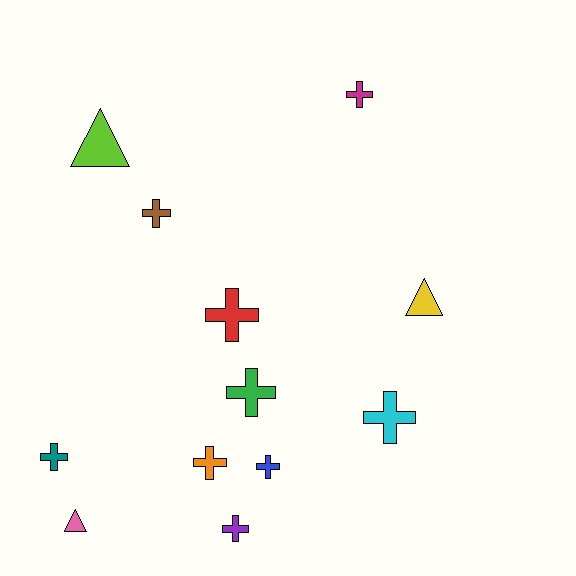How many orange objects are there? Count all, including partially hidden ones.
There is 1 orange object.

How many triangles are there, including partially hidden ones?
There are 3 triangles.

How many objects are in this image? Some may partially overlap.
There are 12 objects.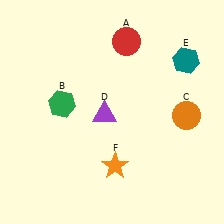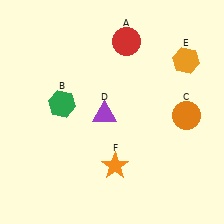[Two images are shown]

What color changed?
The hexagon (E) changed from teal in Image 1 to orange in Image 2.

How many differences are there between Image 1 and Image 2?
There is 1 difference between the two images.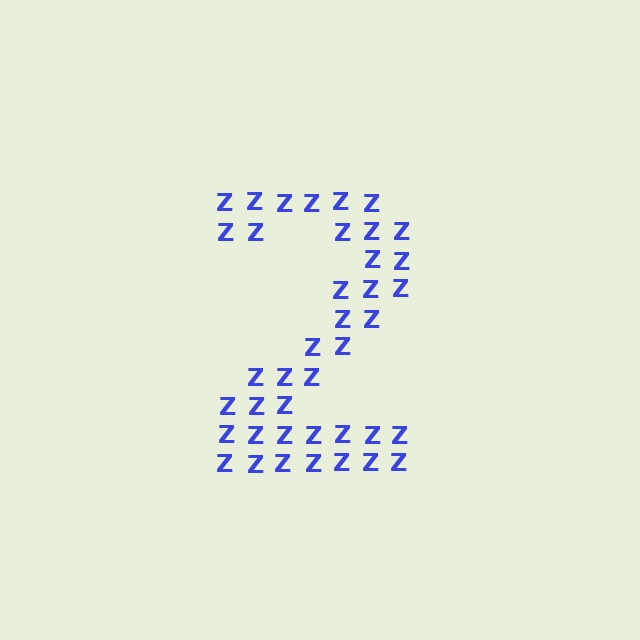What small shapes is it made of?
It is made of small letter Z's.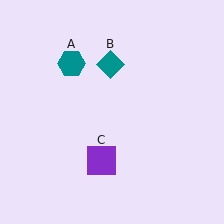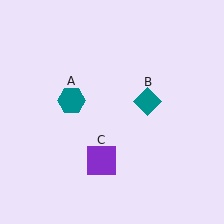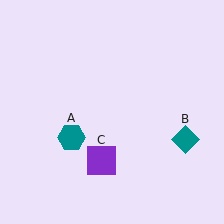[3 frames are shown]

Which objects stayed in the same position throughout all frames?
Purple square (object C) remained stationary.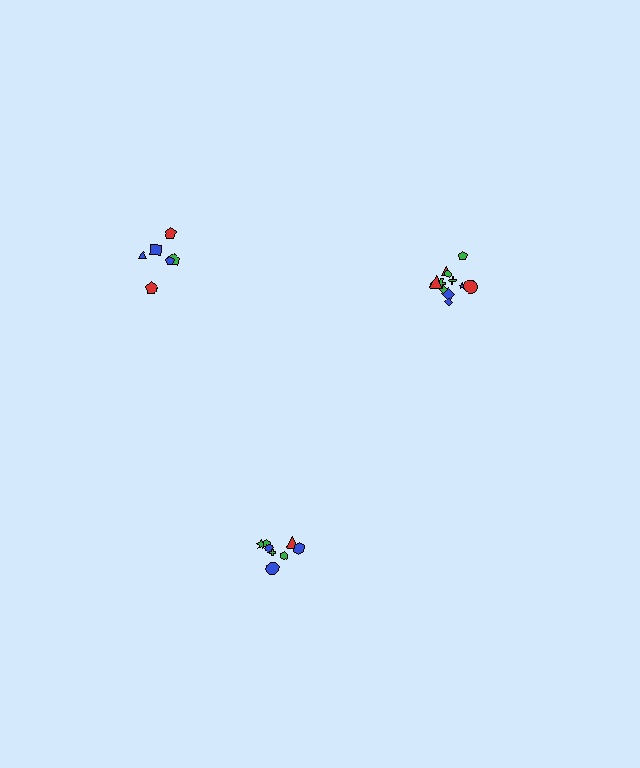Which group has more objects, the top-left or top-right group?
The top-right group.